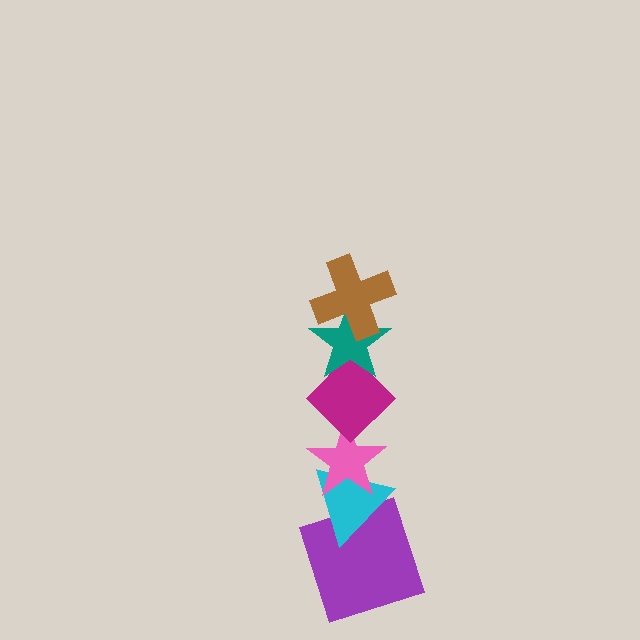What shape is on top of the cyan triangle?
The pink star is on top of the cyan triangle.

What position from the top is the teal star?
The teal star is 2nd from the top.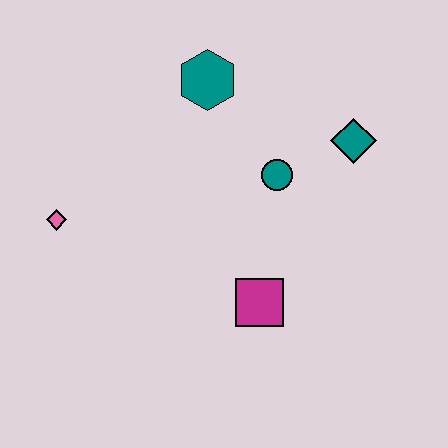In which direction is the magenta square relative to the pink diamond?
The magenta square is to the right of the pink diamond.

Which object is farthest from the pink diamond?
The teal diamond is farthest from the pink diamond.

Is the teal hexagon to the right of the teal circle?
No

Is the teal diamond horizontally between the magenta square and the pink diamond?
No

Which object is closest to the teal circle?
The teal diamond is closest to the teal circle.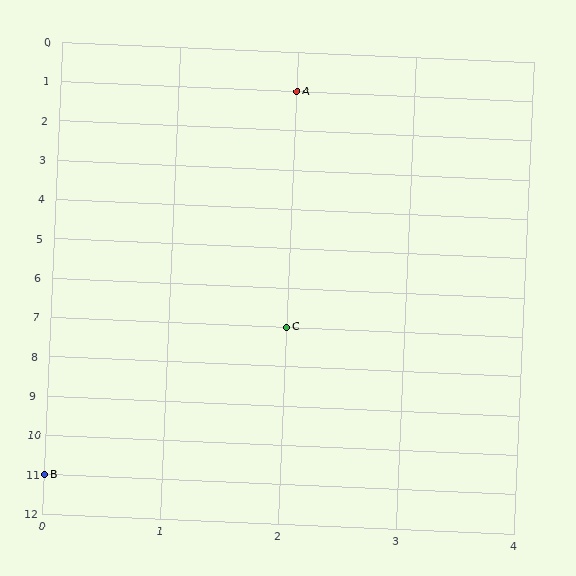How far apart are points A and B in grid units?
Points A and B are 2 columns and 10 rows apart (about 10.2 grid units diagonally).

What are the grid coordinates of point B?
Point B is at grid coordinates (0, 11).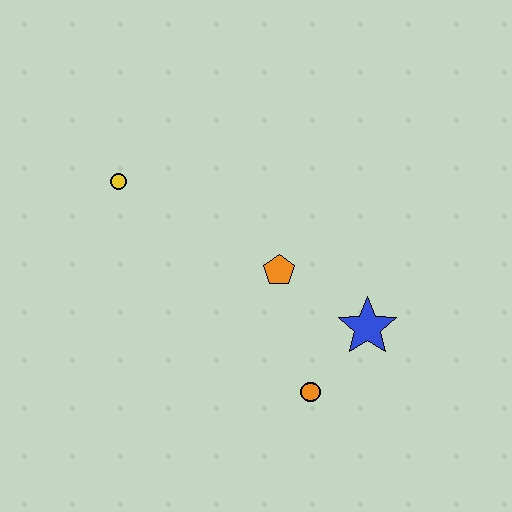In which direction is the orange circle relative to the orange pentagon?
The orange circle is below the orange pentagon.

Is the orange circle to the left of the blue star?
Yes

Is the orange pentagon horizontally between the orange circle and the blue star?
No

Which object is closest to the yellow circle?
The orange pentagon is closest to the yellow circle.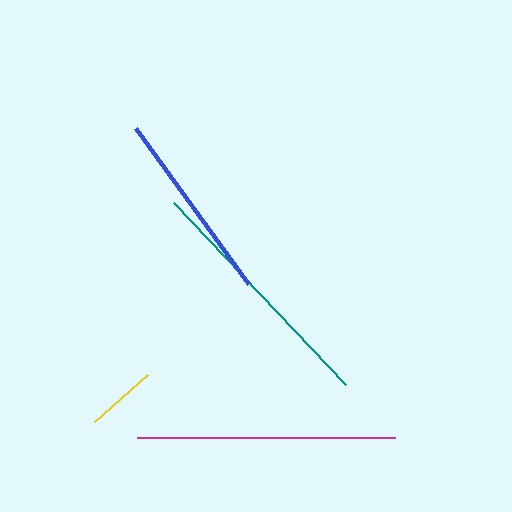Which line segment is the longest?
The magenta line is the longest at approximately 257 pixels.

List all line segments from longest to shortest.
From longest to shortest: magenta, teal, blue, yellow.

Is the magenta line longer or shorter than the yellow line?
The magenta line is longer than the yellow line.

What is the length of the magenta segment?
The magenta segment is approximately 257 pixels long.